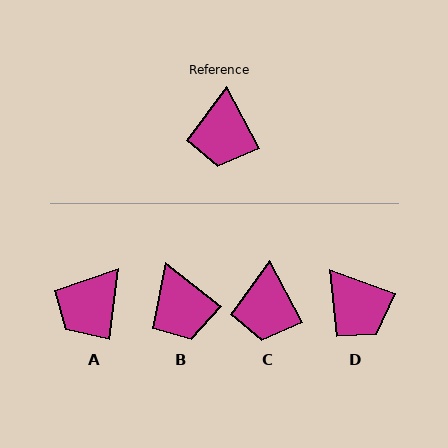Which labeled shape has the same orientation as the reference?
C.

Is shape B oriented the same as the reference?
No, it is off by about 24 degrees.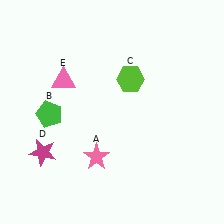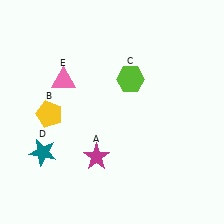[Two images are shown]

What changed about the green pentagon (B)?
In Image 1, B is green. In Image 2, it changed to yellow.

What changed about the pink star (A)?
In Image 1, A is pink. In Image 2, it changed to magenta.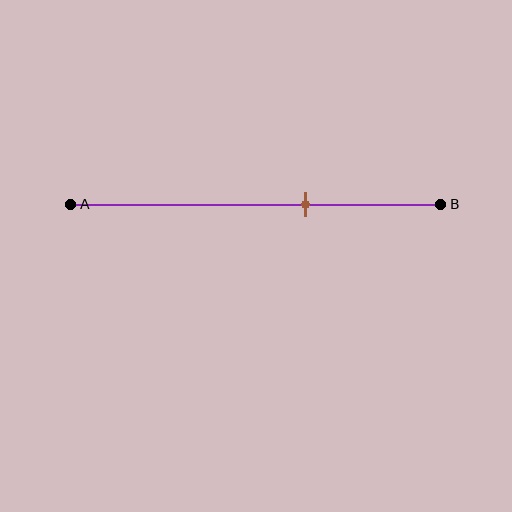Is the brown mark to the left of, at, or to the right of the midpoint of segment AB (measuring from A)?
The brown mark is to the right of the midpoint of segment AB.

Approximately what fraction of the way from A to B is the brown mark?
The brown mark is approximately 65% of the way from A to B.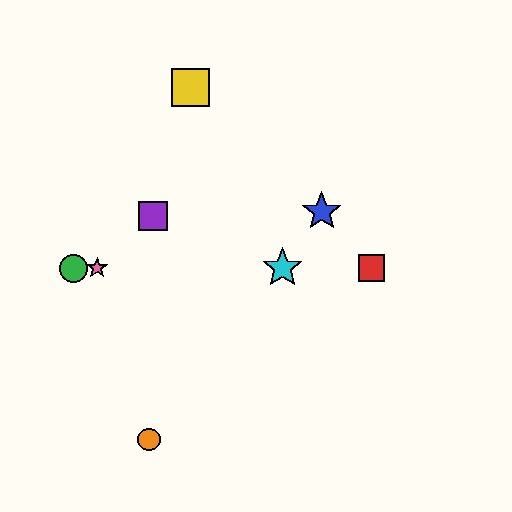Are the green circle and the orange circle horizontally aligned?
No, the green circle is at y≈268 and the orange circle is at y≈440.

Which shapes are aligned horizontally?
The red square, the green circle, the cyan star, the pink star are aligned horizontally.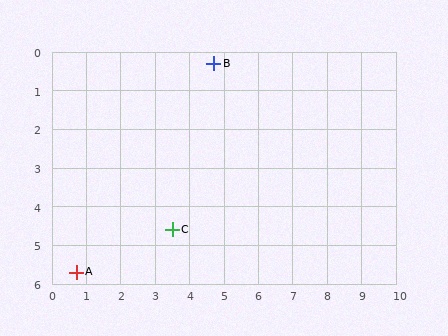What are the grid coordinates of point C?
Point C is at approximately (3.5, 4.6).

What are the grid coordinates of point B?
Point B is at approximately (4.7, 0.3).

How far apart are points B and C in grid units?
Points B and C are about 4.5 grid units apart.